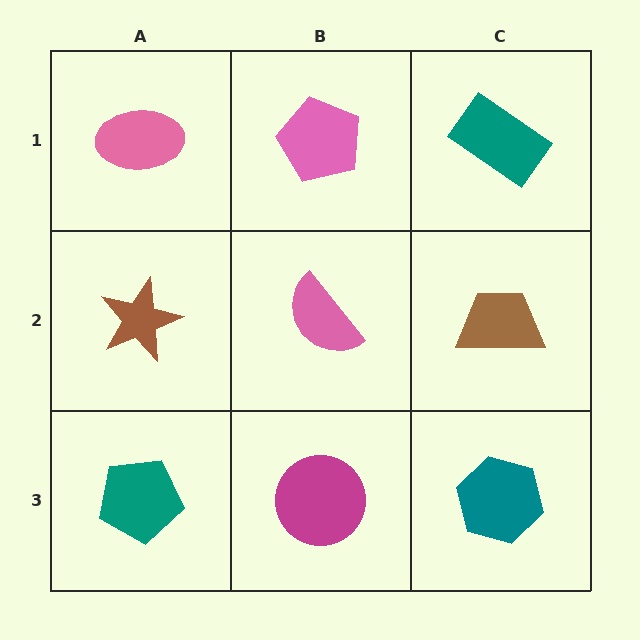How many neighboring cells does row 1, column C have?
2.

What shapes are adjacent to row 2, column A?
A pink ellipse (row 1, column A), a teal pentagon (row 3, column A), a pink semicircle (row 2, column B).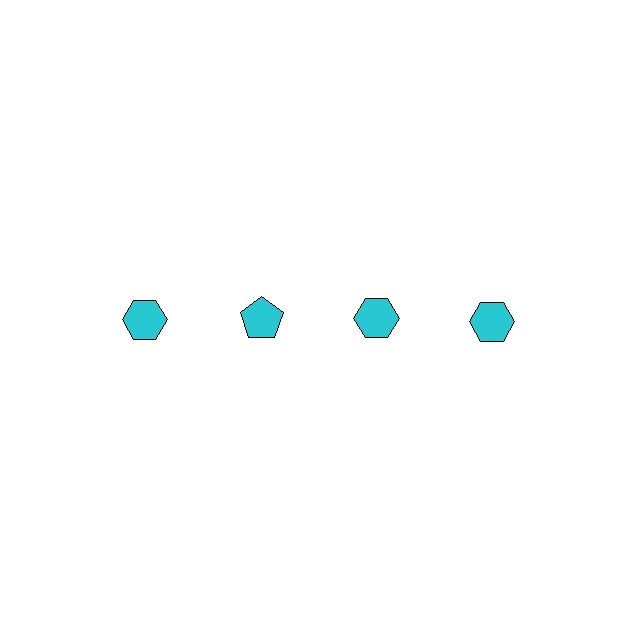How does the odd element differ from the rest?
It has a different shape: pentagon instead of hexagon.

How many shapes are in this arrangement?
There are 4 shapes arranged in a grid pattern.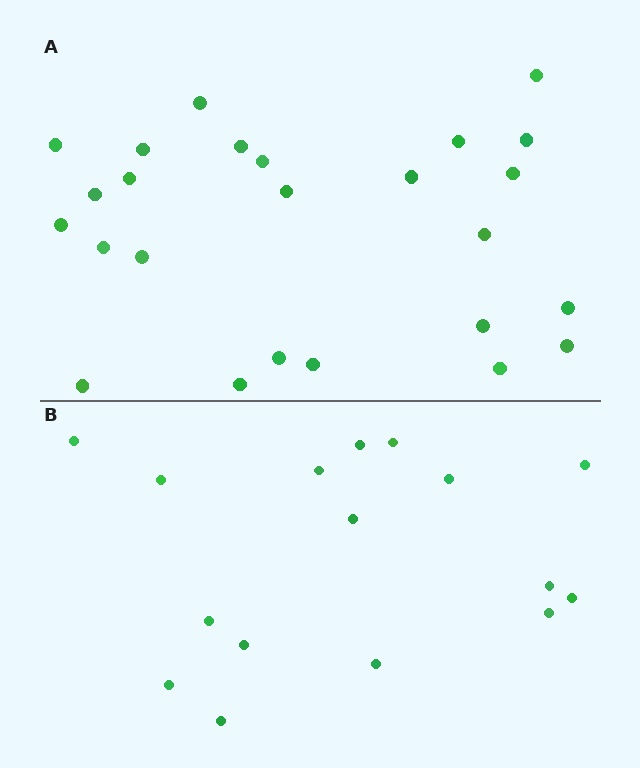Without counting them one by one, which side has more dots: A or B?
Region A (the top region) has more dots.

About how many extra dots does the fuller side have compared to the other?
Region A has roughly 8 or so more dots than region B.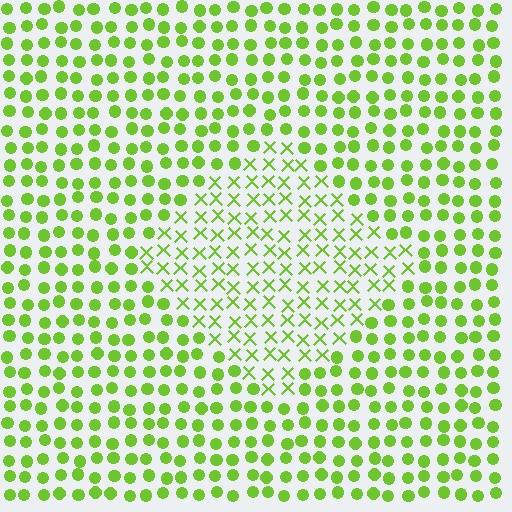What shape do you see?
I see a diamond.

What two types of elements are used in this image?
The image uses X marks inside the diamond region and circles outside it.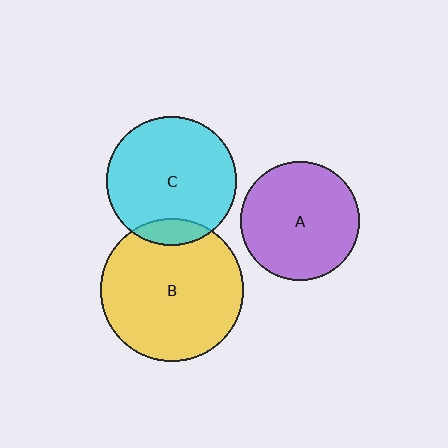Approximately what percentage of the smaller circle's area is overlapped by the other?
Approximately 10%.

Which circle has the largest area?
Circle B (yellow).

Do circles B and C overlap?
Yes.